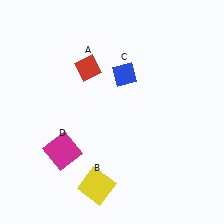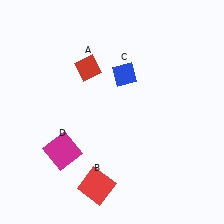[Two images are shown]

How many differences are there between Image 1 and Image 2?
There is 1 difference between the two images.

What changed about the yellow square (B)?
In Image 1, B is yellow. In Image 2, it changed to red.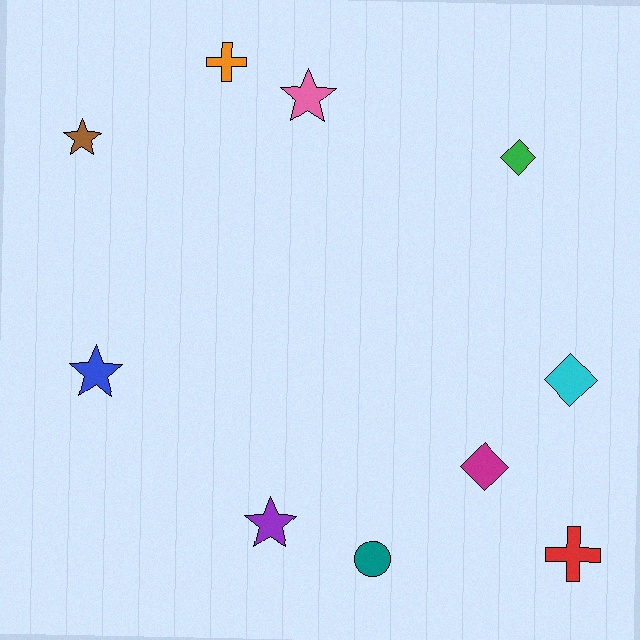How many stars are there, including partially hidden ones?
There are 4 stars.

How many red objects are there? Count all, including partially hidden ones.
There is 1 red object.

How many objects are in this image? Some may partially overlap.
There are 10 objects.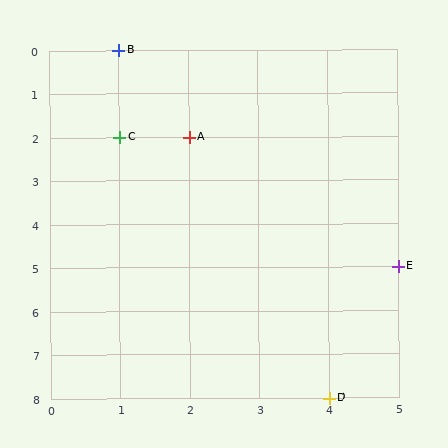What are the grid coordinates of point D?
Point D is at grid coordinates (4, 8).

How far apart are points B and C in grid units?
Points B and C are 2 rows apart.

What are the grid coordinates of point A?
Point A is at grid coordinates (2, 2).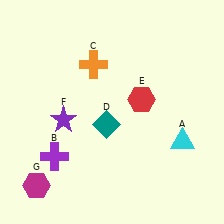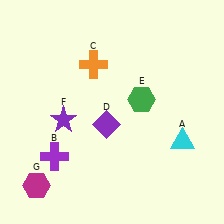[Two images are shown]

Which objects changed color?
D changed from teal to purple. E changed from red to green.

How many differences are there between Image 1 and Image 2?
There are 2 differences between the two images.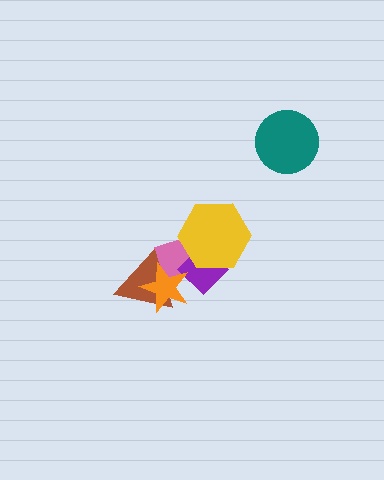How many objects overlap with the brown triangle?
2 objects overlap with the brown triangle.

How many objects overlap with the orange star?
3 objects overlap with the orange star.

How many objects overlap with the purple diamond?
3 objects overlap with the purple diamond.